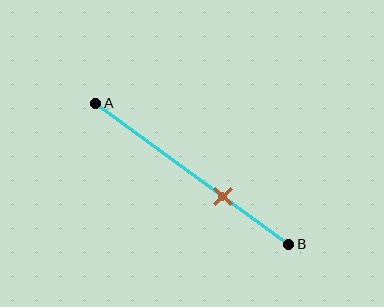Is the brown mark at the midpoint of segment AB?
No, the mark is at about 65% from A, not at the 50% midpoint.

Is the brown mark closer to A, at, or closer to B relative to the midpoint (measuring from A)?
The brown mark is closer to point B than the midpoint of segment AB.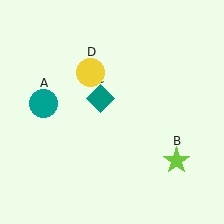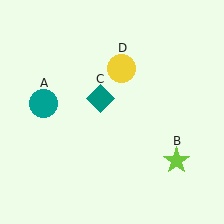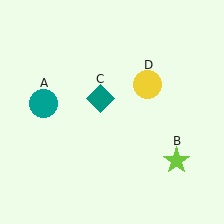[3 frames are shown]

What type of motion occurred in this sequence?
The yellow circle (object D) rotated clockwise around the center of the scene.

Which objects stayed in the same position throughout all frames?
Teal circle (object A) and lime star (object B) and teal diamond (object C) remained stationary.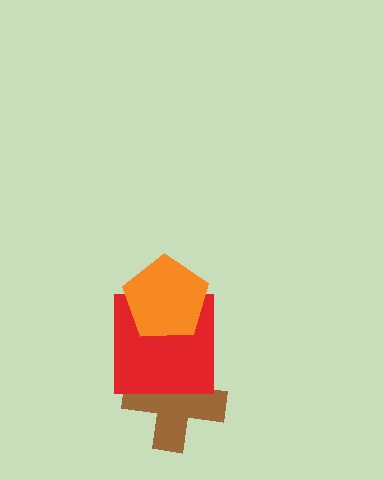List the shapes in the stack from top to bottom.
From top to bottom: the orange pentagon, the red square, the brown cross.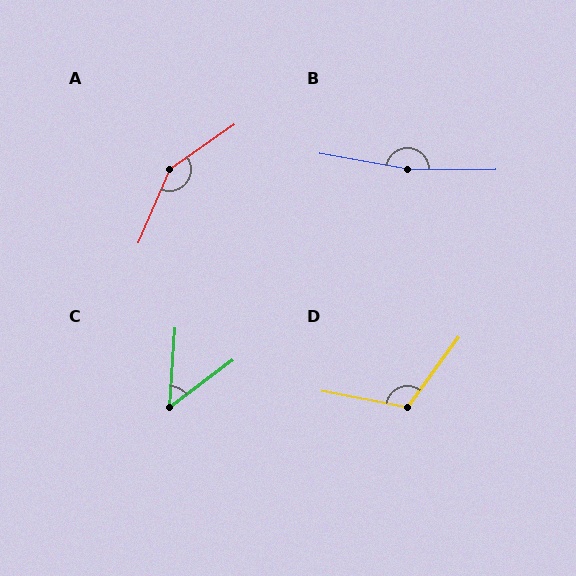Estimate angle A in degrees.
Approximately 148 degrees.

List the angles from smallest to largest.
C (49°), D (115°), A (148°), B (170°).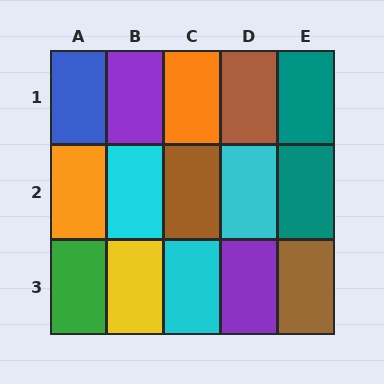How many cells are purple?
2 cells are purple.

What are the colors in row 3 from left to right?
Green, yellow, cyan, purple, brown.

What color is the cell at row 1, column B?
Purple.